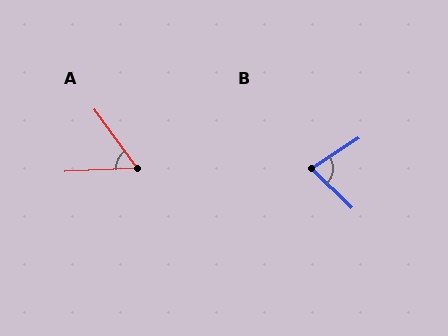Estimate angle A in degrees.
Approximately 57 degrees.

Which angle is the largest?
B, at approximately 77 degrees.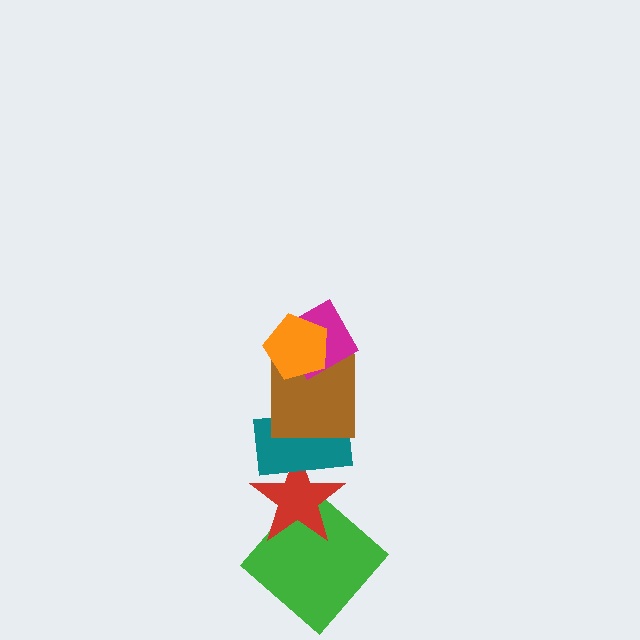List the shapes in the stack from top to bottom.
From top to bottom: the orange pentagon, the magenta diamond, the brown square, the teal rectangle, the red star, the green diamond.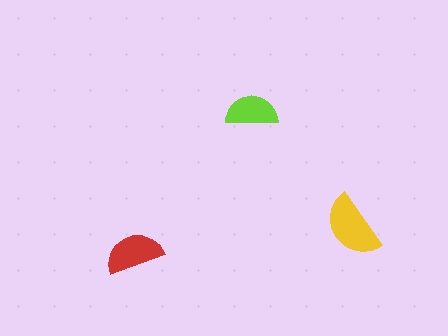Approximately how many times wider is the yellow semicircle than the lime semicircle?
About 1.5 times wider.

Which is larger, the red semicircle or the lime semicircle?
The red one.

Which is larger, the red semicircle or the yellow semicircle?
The yellow one.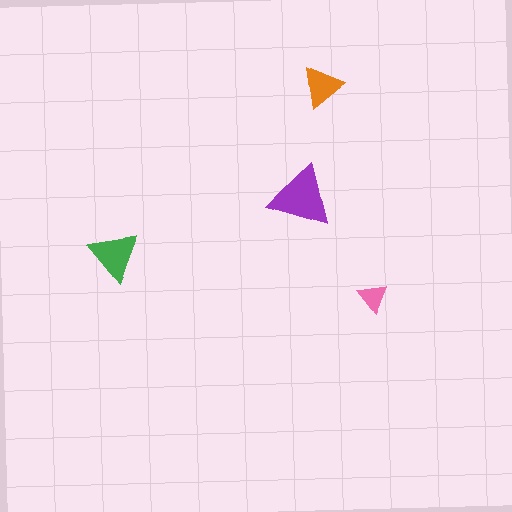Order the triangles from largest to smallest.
the purple one, the green one, the orange one, the pink one.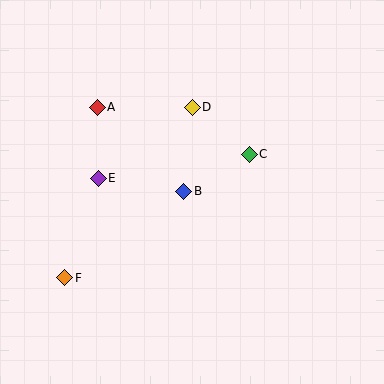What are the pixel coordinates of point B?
Point B is at (184, 191).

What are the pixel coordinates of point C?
Point C is at (249, 154).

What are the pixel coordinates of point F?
Point F is at (65, 278).